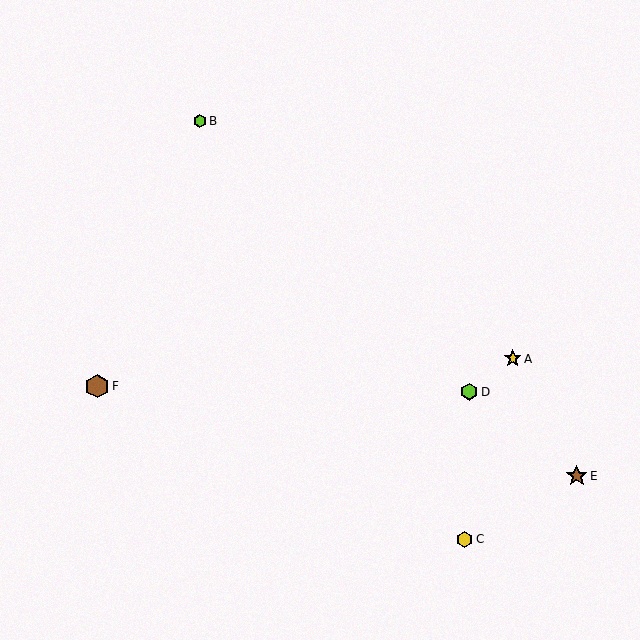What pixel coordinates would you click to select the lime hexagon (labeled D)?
Click at (469, 392) to select the lime hexagon D.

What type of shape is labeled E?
Shape E is a brown star.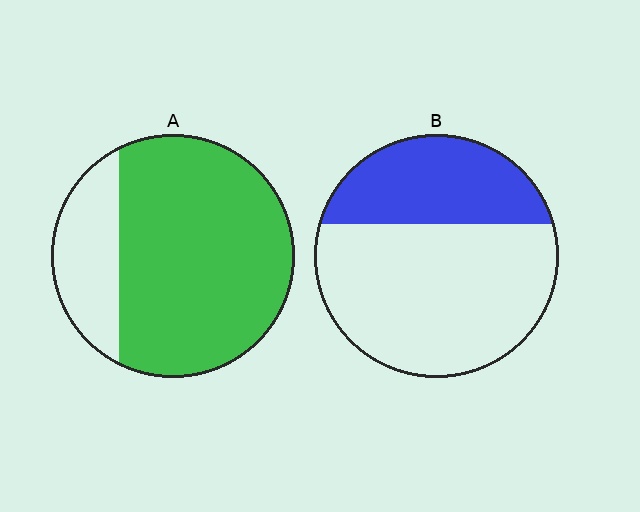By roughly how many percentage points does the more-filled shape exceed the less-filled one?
By roughly 45 percentage points (A over B).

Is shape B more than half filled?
No.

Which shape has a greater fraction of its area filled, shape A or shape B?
Shape A.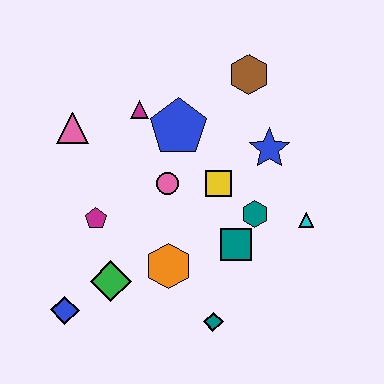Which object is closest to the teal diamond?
The orange hexagon is closest to the teal diamond.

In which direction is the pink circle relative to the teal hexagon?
The pink circle is to the left of the teal hexagon.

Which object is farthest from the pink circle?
The blue diamond is farthest from the pink circle.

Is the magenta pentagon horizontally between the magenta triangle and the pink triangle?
Yes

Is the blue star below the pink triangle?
Yes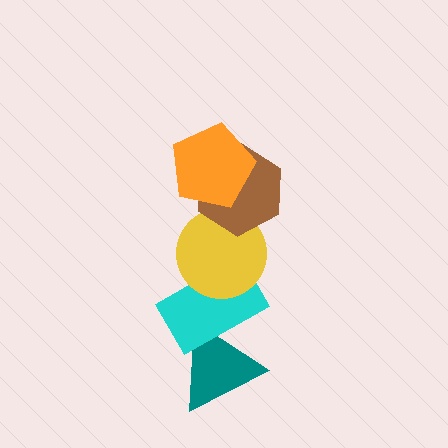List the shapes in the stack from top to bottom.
From top to bottom: the orange pentagon, the brown hexagon, the yellow circle, the cyan rectangle, the teal triangle.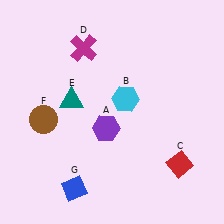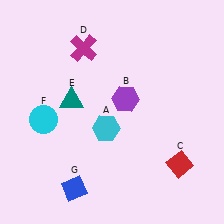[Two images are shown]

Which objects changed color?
A changed from purple to cyan. B changed from cyan to purple. F changed from brown to cyan.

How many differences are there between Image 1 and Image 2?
There are 3 differences between the two images.